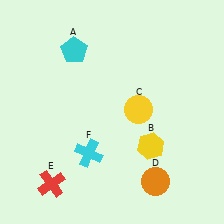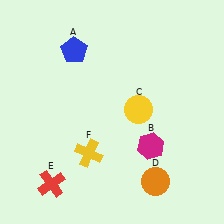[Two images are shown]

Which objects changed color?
A changed from cyan to blue. B changed from yellow to magenta. F changed from cyan to yellow.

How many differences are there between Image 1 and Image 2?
There are 3 differences between the two images.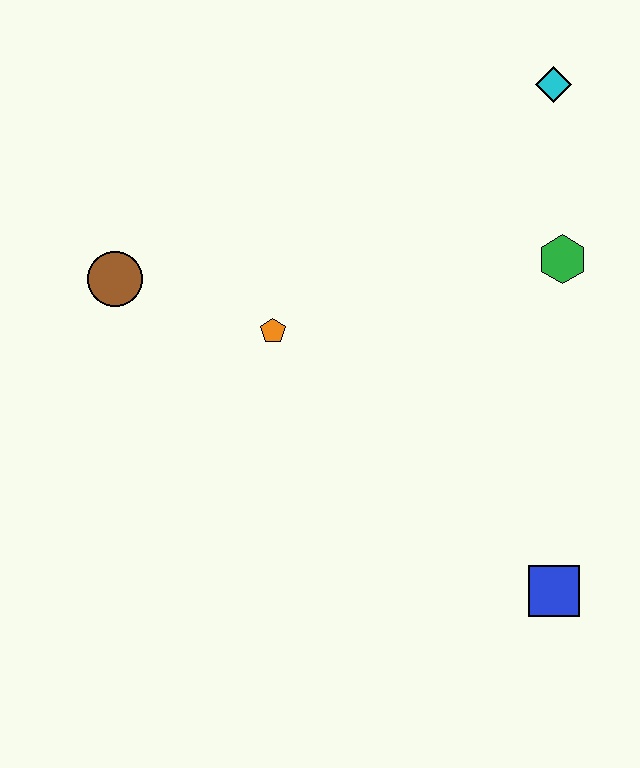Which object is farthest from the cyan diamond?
The blue square is farthest from the cyan diamond.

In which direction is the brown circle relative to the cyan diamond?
The brown circle is to the left of the cyan diamond.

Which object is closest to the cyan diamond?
The green hexagon is closest to the cyan diamond.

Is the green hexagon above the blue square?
Yes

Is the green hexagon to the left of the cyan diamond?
No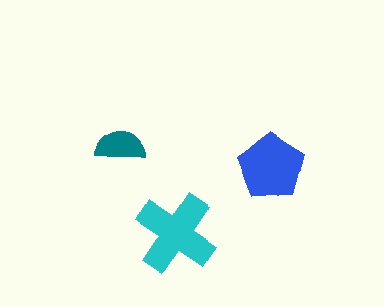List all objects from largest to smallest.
The cyan cross, the blue pentagon, the teal semicircle.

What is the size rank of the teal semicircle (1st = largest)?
3rd.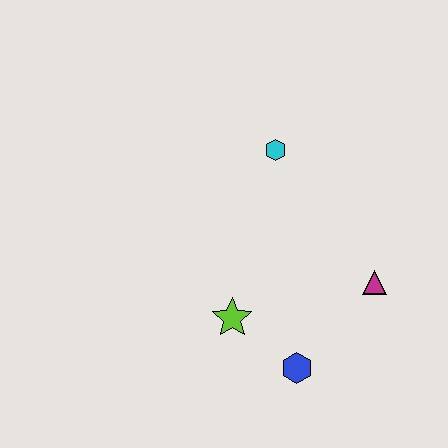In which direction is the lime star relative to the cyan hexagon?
The lime star is below the cyan hexagon.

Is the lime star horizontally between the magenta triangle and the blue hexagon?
No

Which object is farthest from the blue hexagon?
The cyan hexagon is farthest from the blue hexagon.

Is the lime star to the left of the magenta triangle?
Yes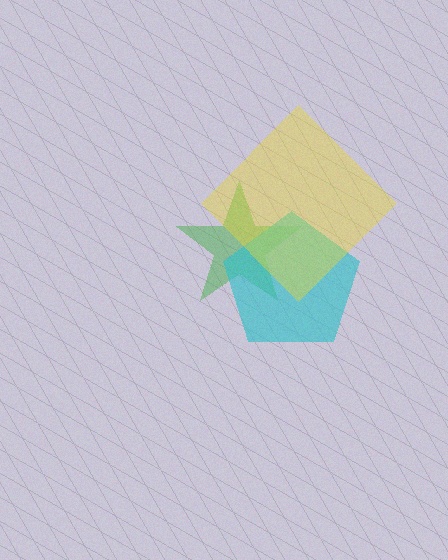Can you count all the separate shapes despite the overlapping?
Yes, there are 3 separate shapes.